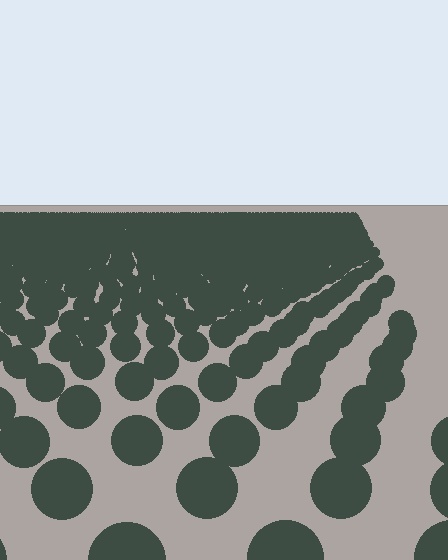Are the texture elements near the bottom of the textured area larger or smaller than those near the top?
Larger. Near the bottom, elements are closer to the viewer and appear at a bigger on-screen size.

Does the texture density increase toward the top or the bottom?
Density increases toward the top.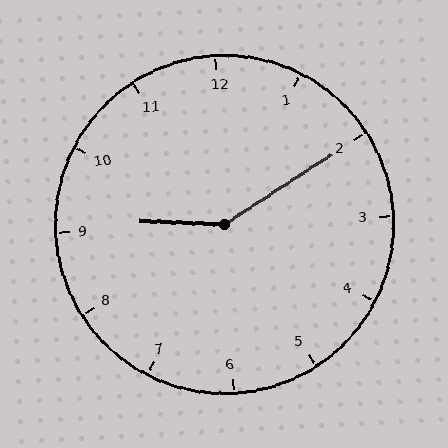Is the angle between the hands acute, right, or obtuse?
It is obtuse.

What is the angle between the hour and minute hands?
Approximately 145 degrees.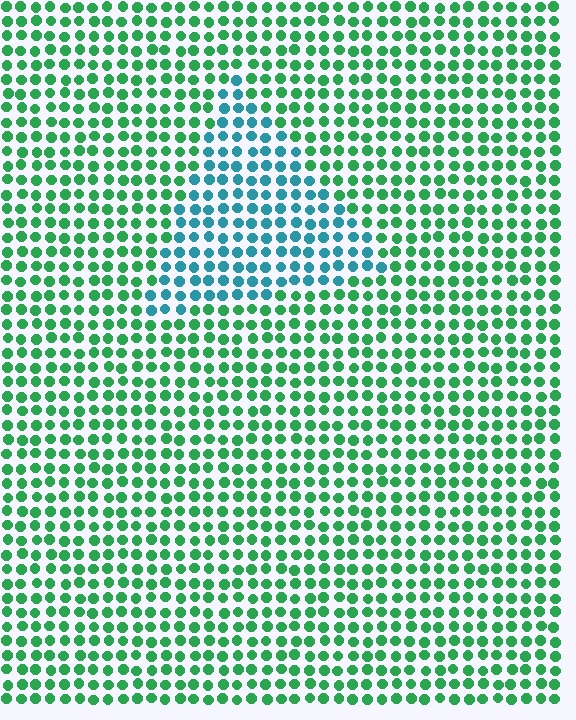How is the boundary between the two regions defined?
The boundary is defined purely by a slight shift in hue (about 49 degrees). Spacing, size, and orientation are identical on both sides.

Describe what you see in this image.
The image is filled with small green elements in a uniform arrangement. A triangle-shaped region is visible where the elements are tinted to a slightly different hue, forming a subtle color boundary.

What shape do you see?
I see a triangle.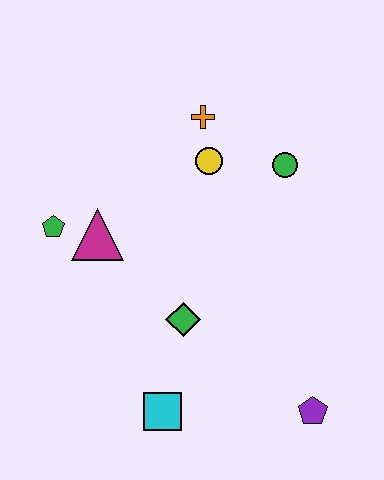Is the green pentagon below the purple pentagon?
No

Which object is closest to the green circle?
The yellow circle is closest to the green circle.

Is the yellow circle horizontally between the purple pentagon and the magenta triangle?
Yes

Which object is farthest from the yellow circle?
The purple pentagon is farthest from the yellow circle.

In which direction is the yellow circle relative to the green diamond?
The yellow circle is above the green diamond.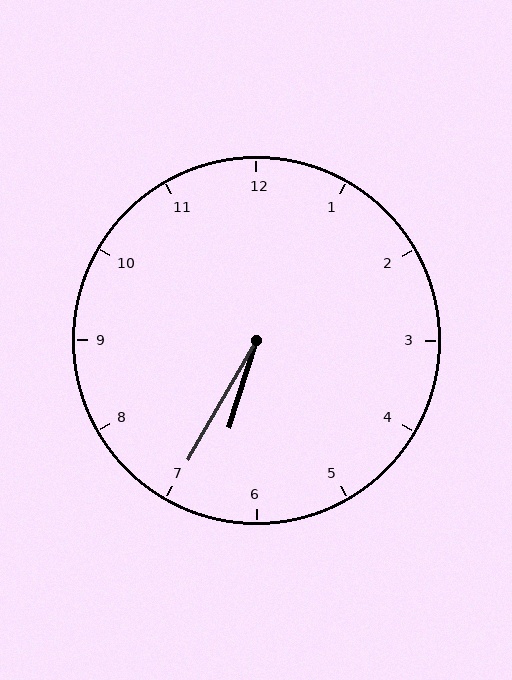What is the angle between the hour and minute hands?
Approximately 12 degrees.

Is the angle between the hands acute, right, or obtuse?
It is acute.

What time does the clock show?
6:35.